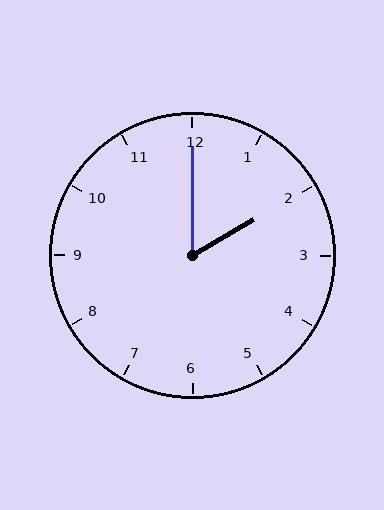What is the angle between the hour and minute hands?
Approximately 60 degrees.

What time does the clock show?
2:00.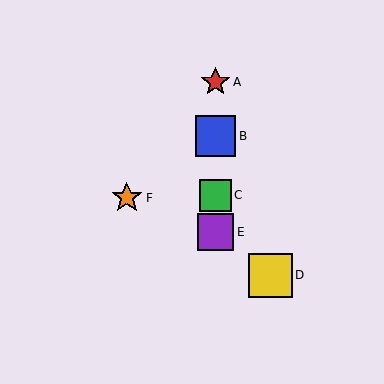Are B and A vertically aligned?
Yes, both are at x≈216.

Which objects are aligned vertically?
Objects A, B, C, E are aligned vertically.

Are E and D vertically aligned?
No, E is at x≈216 and D is at x≈270.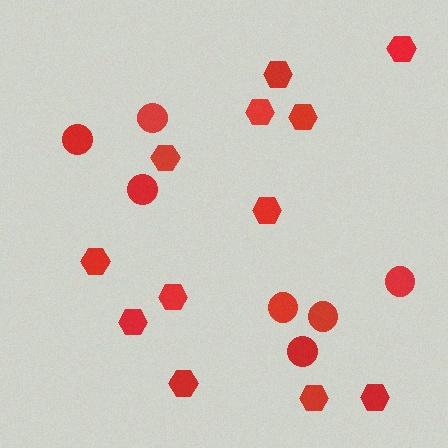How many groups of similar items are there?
There are 2 groups: one group of hexagons (12) and one group of circles (7).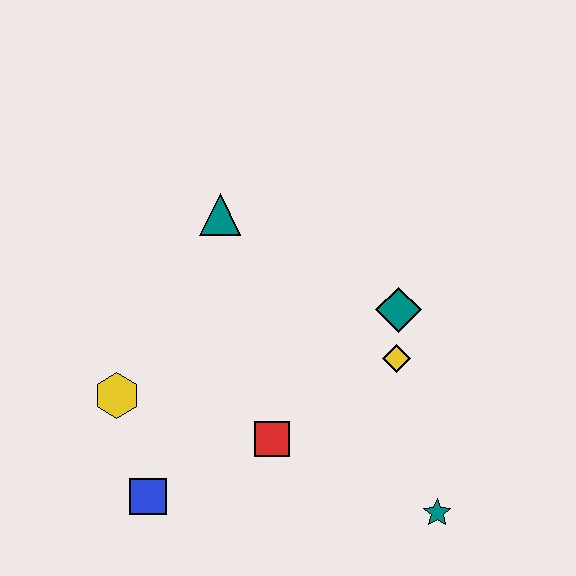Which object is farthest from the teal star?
The teal triangle is farthest from the teal star.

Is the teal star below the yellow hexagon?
Yes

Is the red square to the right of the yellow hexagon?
Yes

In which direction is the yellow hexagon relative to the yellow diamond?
The yellow hexagon is to the left of the yellow diamond.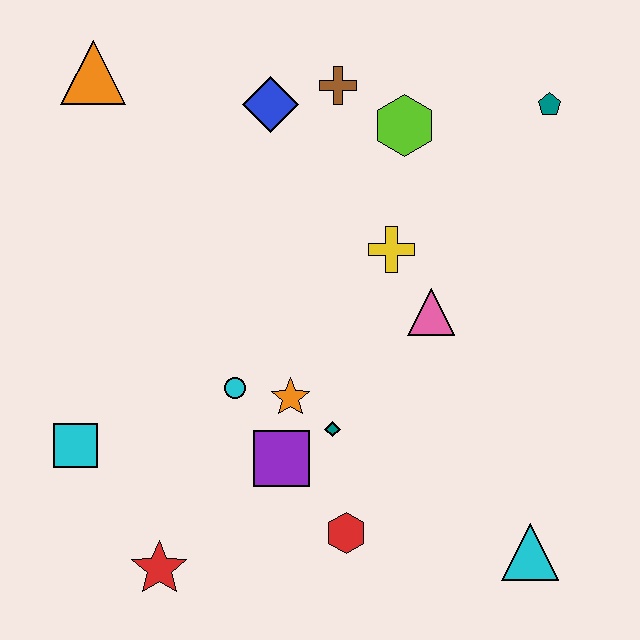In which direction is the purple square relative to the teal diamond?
The purple square is to the left of the teal diamond.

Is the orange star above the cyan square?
Yes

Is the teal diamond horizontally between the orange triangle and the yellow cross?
Yes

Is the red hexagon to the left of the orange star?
No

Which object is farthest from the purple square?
The teal pentagon is farthest from the purple square.